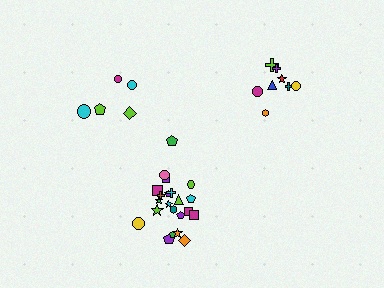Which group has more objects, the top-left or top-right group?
The top-right group.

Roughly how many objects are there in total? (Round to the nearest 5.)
Roughly 35 objects in total.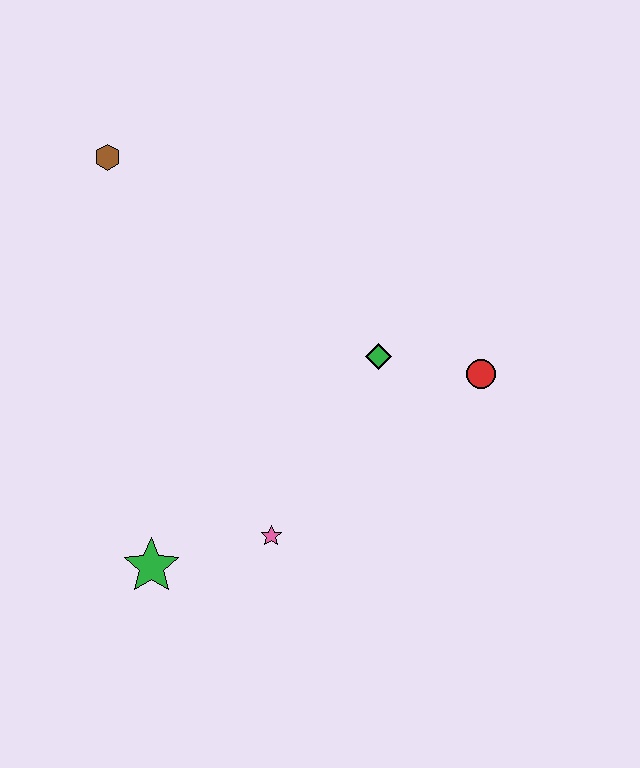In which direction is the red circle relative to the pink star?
The red circle is to the right of the pink star.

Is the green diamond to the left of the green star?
No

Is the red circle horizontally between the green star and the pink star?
No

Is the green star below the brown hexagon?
Yes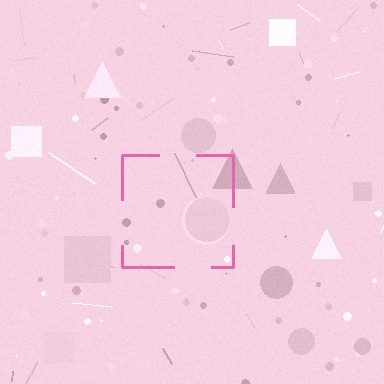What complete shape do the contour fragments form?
The contour fragments form a square.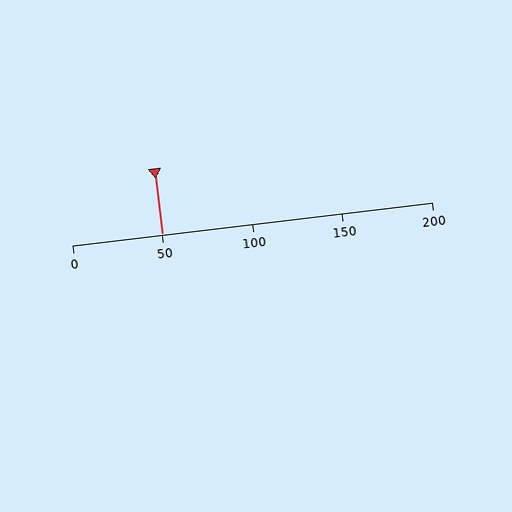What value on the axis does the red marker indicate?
The marker indicates approximately 50.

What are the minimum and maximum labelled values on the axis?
The axis runs from 0 to 200.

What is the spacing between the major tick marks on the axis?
The major ticks are spaced 50 apart.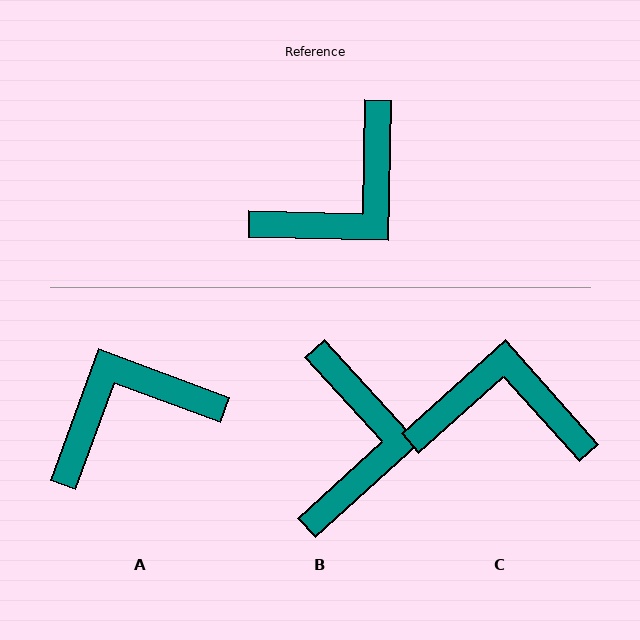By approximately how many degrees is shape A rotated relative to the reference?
Approximately 161 degrees counter-clockwise.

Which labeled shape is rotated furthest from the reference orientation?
A, about 161 degrees away.